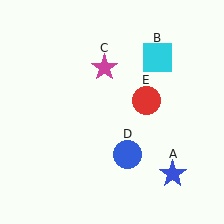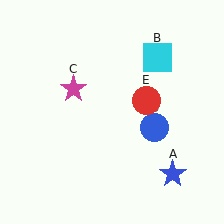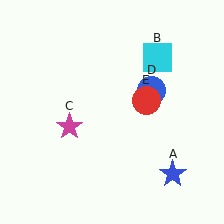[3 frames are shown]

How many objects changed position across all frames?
2 objects changed position: magenta star (object C), blue circle (object D).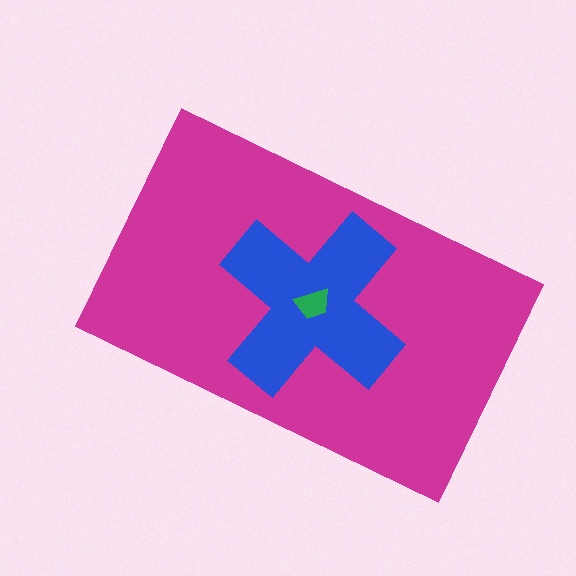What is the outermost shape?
The magenta rectangle.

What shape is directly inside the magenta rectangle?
The blue cross.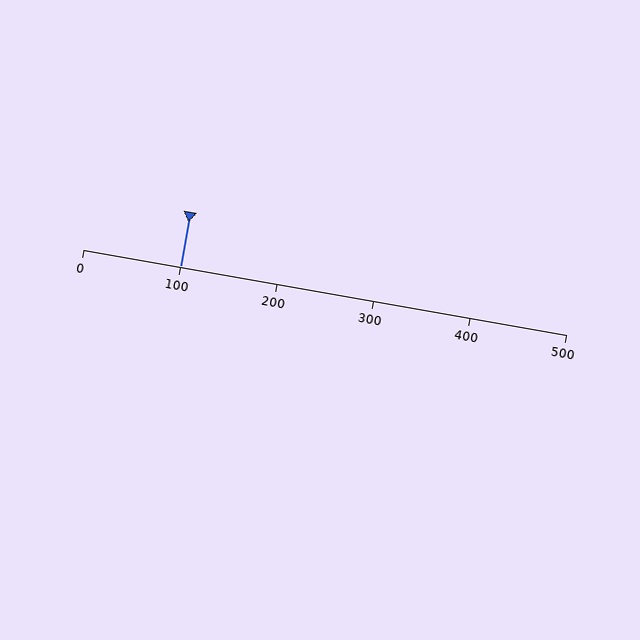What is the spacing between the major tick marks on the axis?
The major ticks are spaced 100 apart.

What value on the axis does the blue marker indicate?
The marker indicates approximately 100.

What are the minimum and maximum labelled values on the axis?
The axis runs from 0 to 500.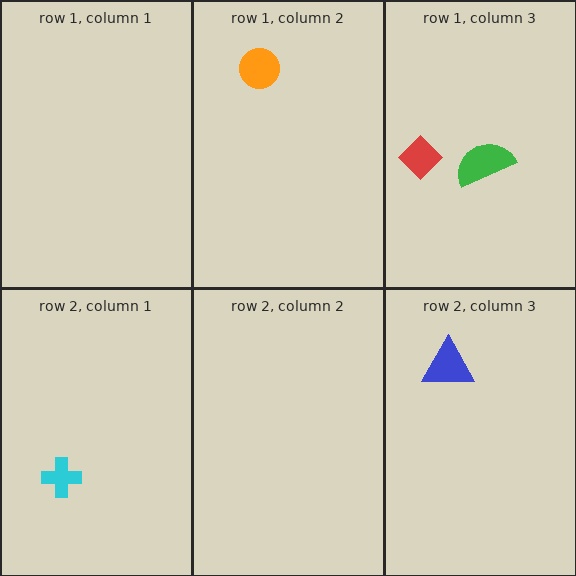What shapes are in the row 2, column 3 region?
The blue triangle.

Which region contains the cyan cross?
The row 2, column 1 region.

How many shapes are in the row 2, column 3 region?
1.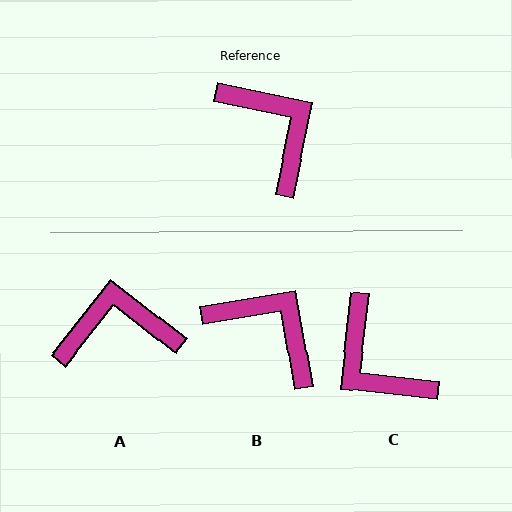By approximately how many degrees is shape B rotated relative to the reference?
Approximately 21 degrees counter-clockwise.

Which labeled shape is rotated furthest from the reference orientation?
C, about 175 degrees away.